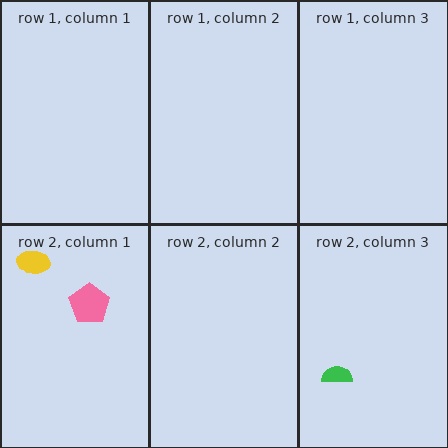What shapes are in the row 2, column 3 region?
The green semicircle.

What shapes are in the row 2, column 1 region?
The pink pentagon, the yellow ellipse.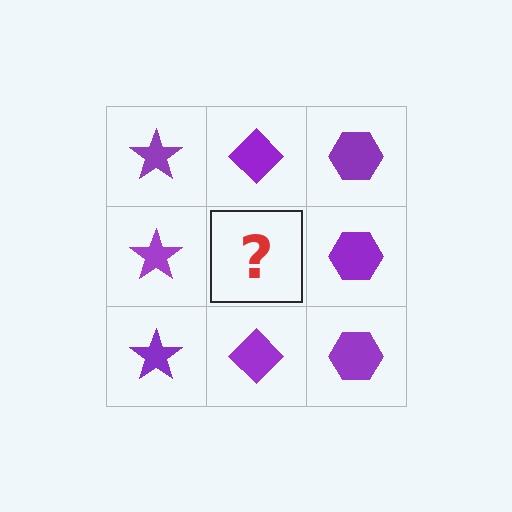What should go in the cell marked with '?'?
The missing cell should contain a purple diamond.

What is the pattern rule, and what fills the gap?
The rule is that each column has a consistent shape. The gap should be filled with a purple diamond.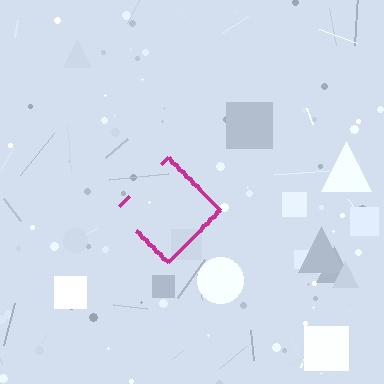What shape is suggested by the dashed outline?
The dashed outline suggests a diamond.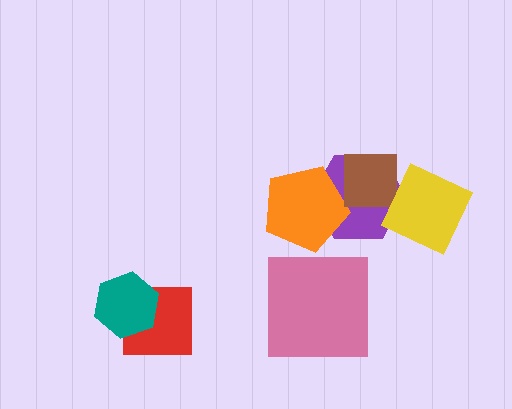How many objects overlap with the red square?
1 object overlaps with the red square.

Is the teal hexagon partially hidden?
No, no other shape covers it.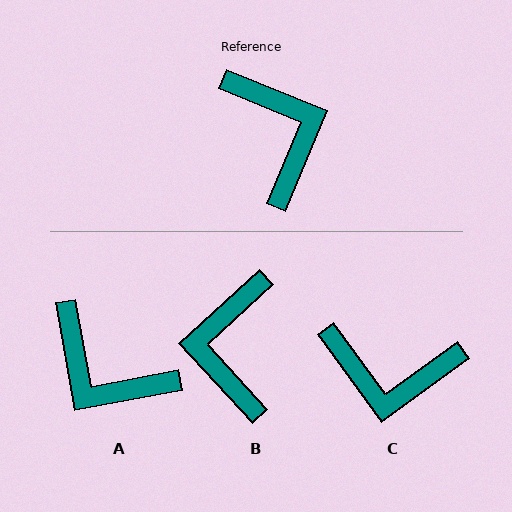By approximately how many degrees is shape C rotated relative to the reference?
Approximately 122 degrees clockwise.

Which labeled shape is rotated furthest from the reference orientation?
B, about 155 degrees away.